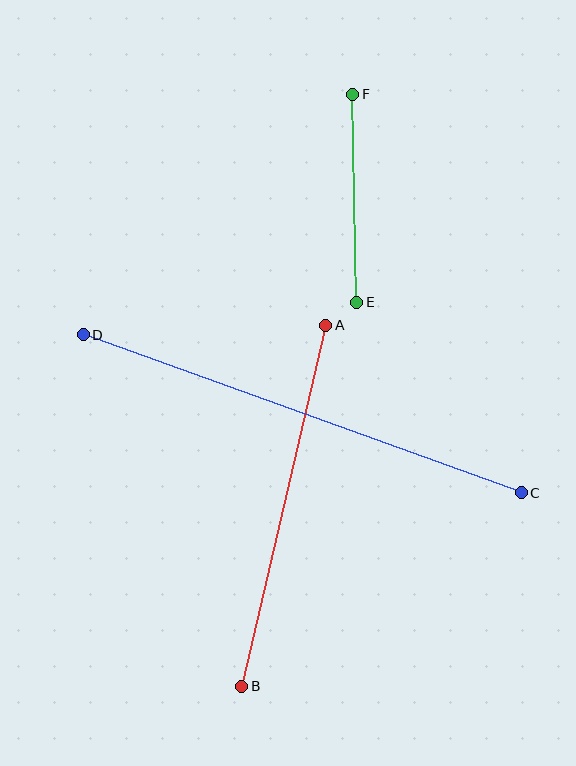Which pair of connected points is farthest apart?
Points C and D are farthest apart.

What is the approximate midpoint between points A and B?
The midpoint is at approximately (284, 506) pixels.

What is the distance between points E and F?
The distance is approximately 208 pixels.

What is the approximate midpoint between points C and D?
The midpoint is at approximately (302, 414) pixels.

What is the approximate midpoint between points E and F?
The midpoint is at approximately (355, 198) pixels.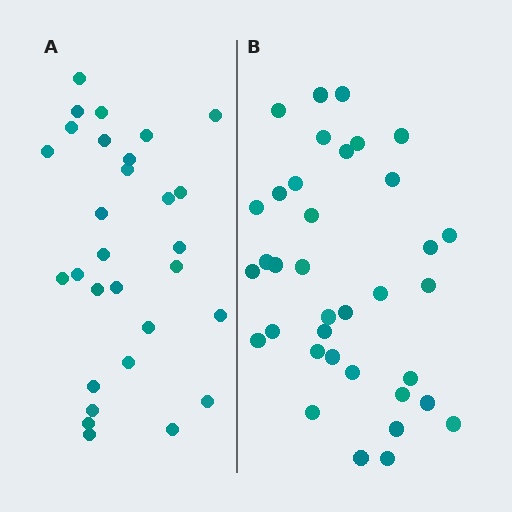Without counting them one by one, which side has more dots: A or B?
Region B (the right region) has more dots.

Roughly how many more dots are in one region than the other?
Region B has roughly 8 or so more dots than region A.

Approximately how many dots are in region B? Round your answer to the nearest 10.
About 40 dots. (The exact count is 36, which rounds to 40.)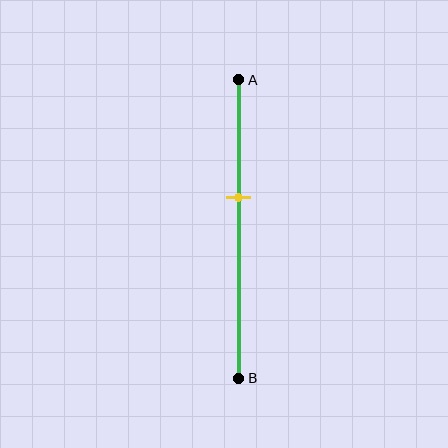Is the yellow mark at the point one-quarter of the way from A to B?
No, the mark is at about 40% from A, not at the 25% one-quarter point.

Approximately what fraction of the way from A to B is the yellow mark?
The yellow mark is approximately 40% of the way from A to B.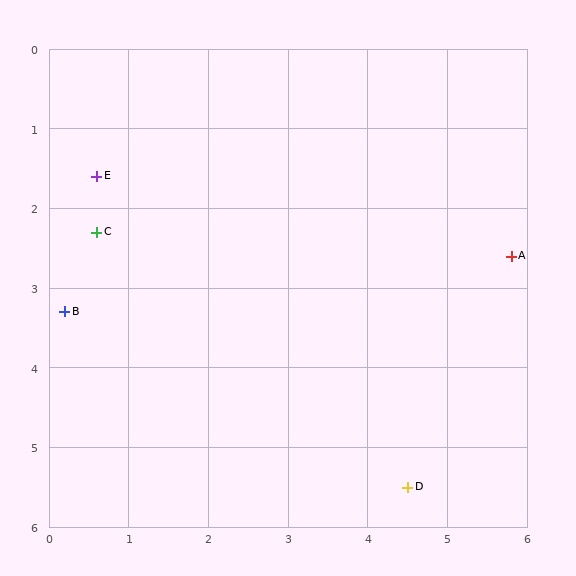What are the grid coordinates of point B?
Point B is at approximately (0.2, 3.3).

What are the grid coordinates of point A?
Point A is at approximately (5.8, 2.6).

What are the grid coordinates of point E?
Point E is at approximately (0.6, 1.6).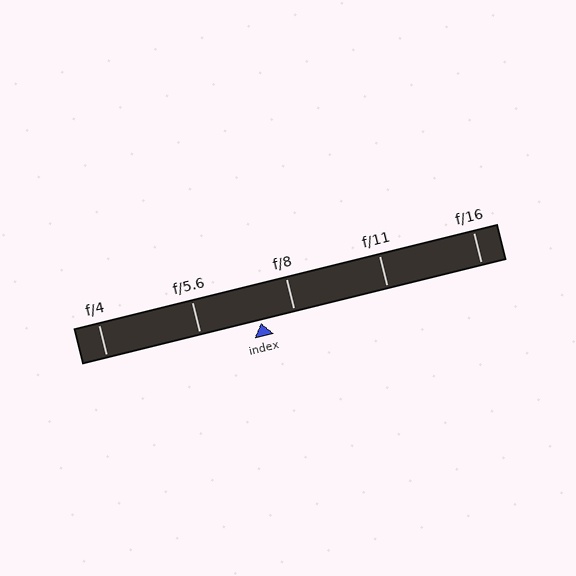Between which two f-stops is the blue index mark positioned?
The index mark is between f/5.6 and f/8.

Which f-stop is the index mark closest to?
The index mark is closest to f/8.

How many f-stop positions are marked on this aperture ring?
There are 5 f-stop positions marked.